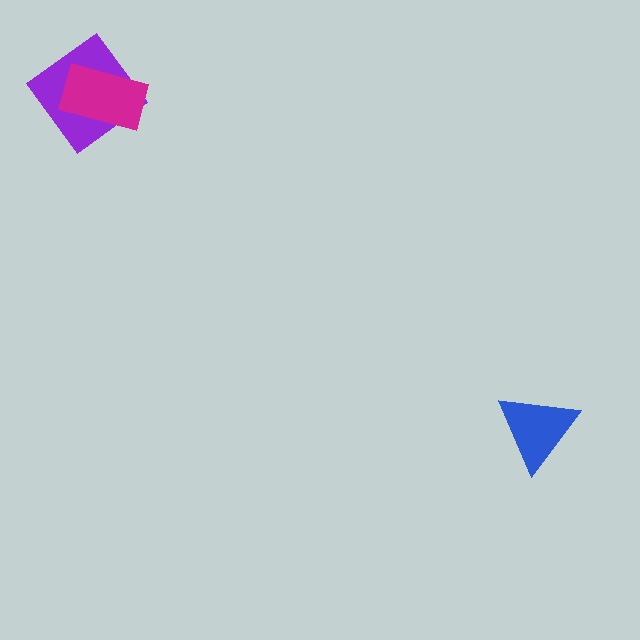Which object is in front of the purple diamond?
The magenta rectangle is in front of the purple diamond.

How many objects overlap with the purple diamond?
1 object overlaps with the purple diamond.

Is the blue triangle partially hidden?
No, no other shape covers it.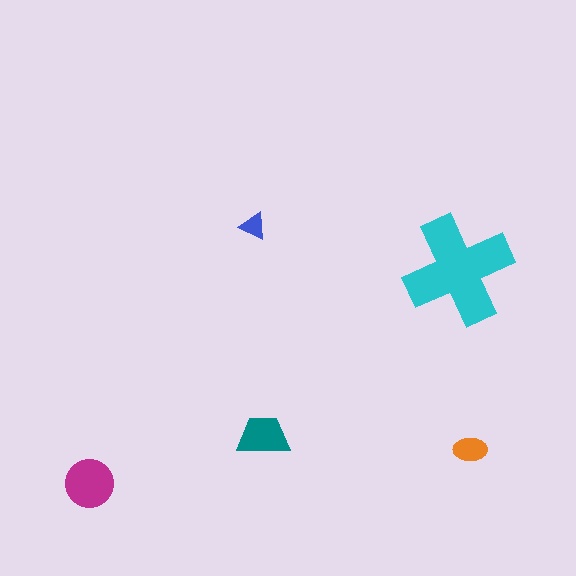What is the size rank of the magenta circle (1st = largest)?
2nd.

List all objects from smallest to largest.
The blue triangle, the orange ellipse, the teal trapezoid, the magenta circle, the cyan cross.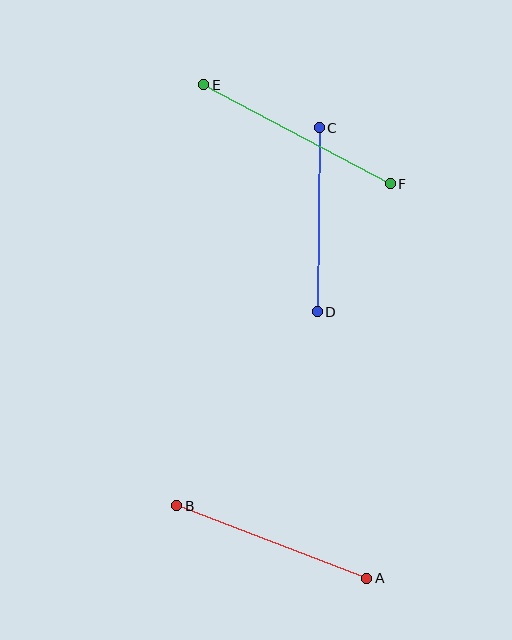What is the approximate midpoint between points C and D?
The midpoint is at approximately (318, 220) pixels.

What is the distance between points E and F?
The distance is approximately 211 pixels.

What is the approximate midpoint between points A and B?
The midpoint is at approximately (272, 542) pixels.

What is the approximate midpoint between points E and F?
The midpoint is at approximately (297, 134) pixels.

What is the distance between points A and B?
The distance is approximately 203 pixels.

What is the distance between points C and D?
The distance is approximately 184 pixels.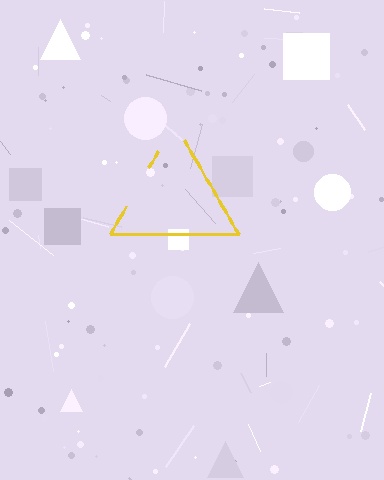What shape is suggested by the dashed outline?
The dashed outline suggests a triangle.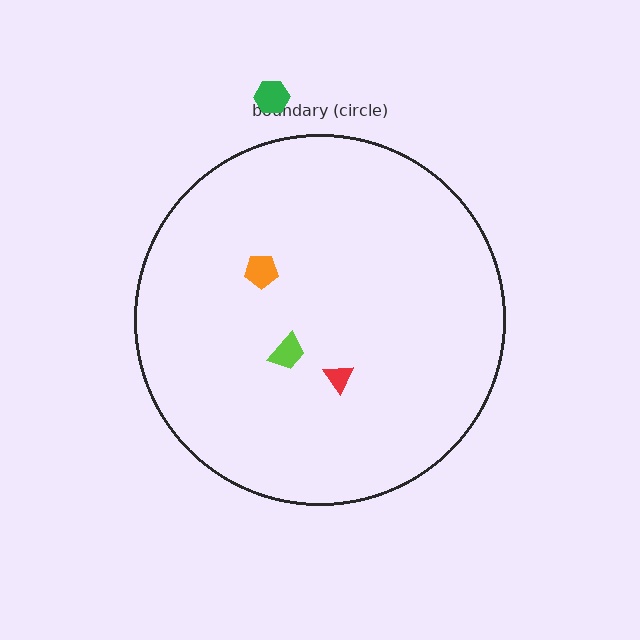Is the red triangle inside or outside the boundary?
Inside.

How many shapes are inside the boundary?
3 inside, 1 outside.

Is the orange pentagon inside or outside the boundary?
Inside.